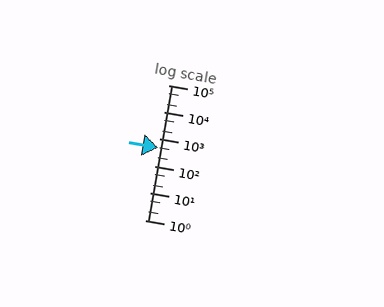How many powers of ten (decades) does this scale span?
The scale spans 5 decades, from 1 to 100000.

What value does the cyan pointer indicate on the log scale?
The pointer indicates approximately 480.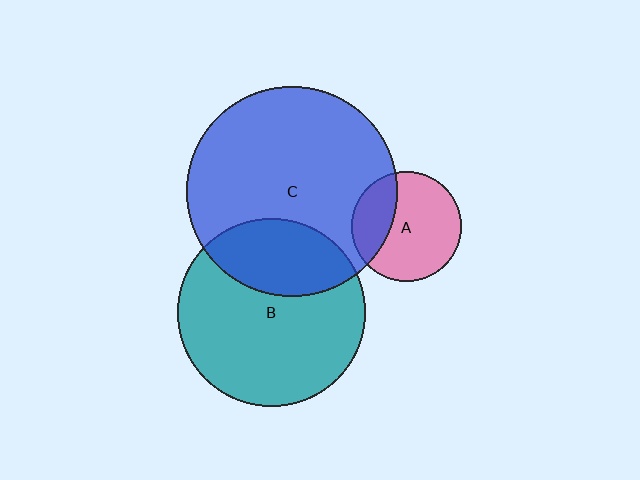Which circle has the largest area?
Circle C (blue).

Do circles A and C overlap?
Yes.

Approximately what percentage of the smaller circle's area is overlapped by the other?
Approximately 30%.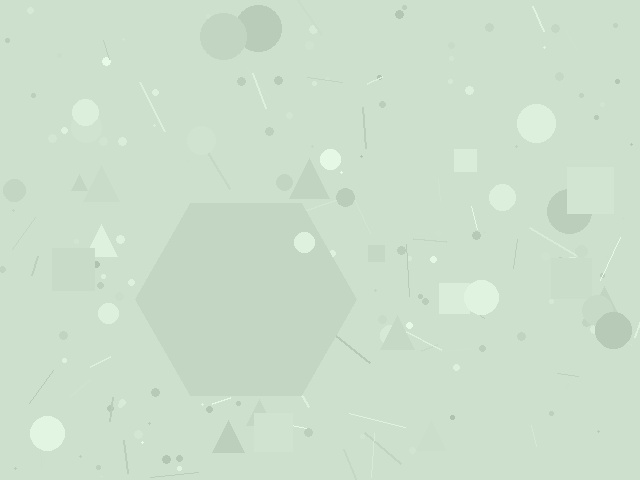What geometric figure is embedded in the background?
A hexagon is embedded in the background.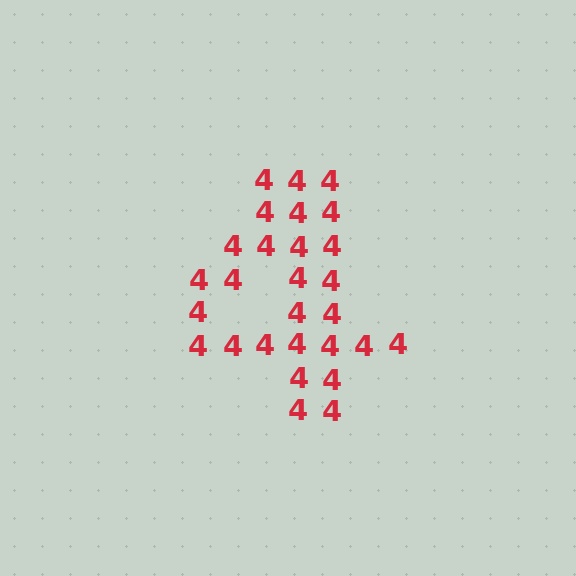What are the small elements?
The small elements are digit 4's.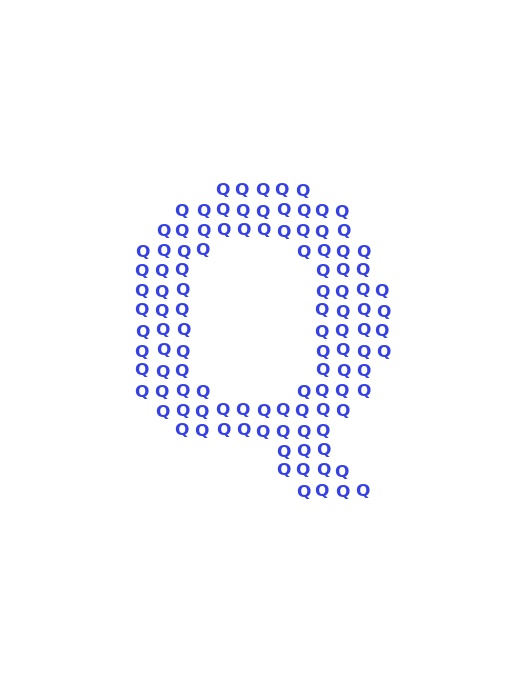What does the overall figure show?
The overall figure shows the letter Q.